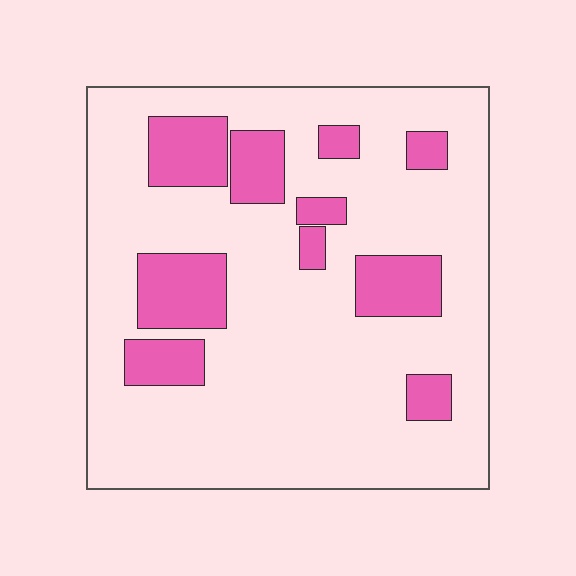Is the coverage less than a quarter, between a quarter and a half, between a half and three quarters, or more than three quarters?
Less than a quarter.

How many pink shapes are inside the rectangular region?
10.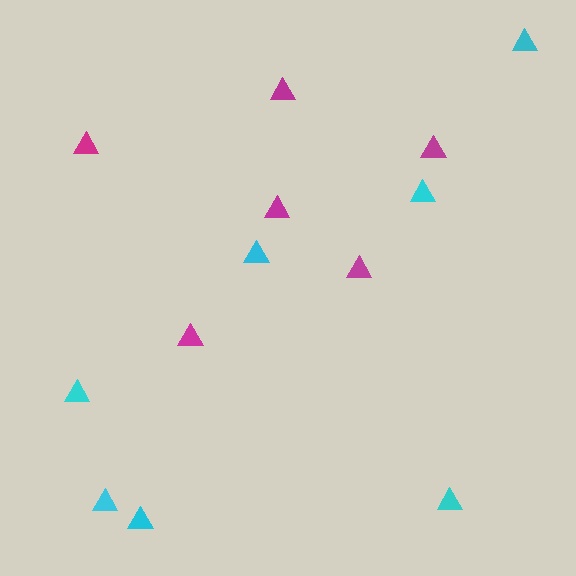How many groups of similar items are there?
There are 2 groups: one group of cyan triangles (7) and one group of magenta triangles (6).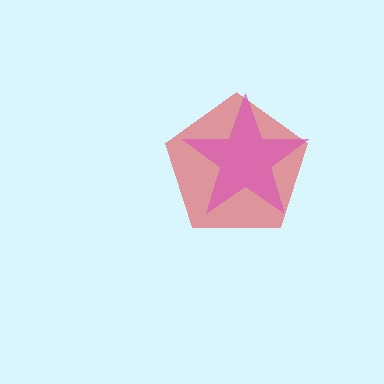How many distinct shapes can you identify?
There are 2 distinct shapes: a red pentagon, a pink star.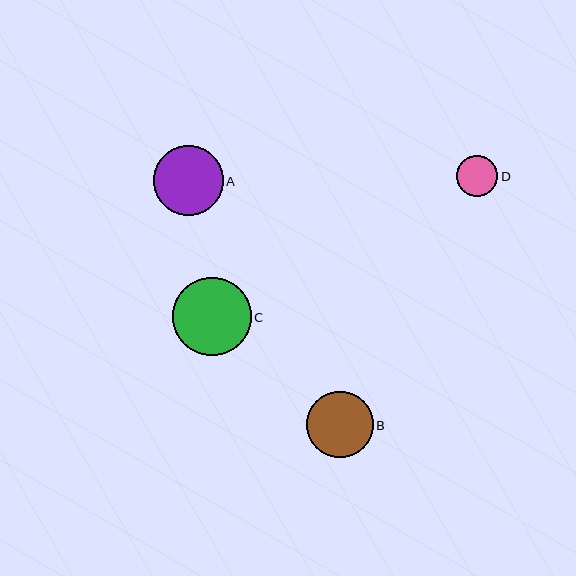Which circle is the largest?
Circle C is the largest with a size of approximately 78 pixels.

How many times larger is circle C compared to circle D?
Circle C is approximately 1.9 times the size of circle D.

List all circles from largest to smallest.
From largest to smallest: C, A, B, D.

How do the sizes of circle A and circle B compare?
Circle A and circle B are approximately the same size.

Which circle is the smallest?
Circle D is the smallest with a size of approximately 42 pixels.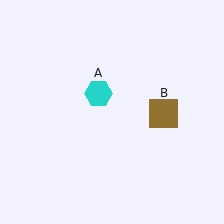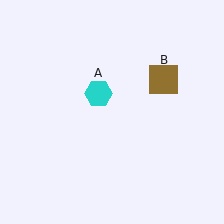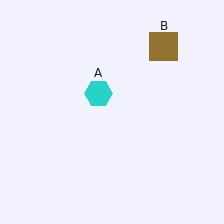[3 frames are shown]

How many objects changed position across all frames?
1 object changed position: brown square (object B).